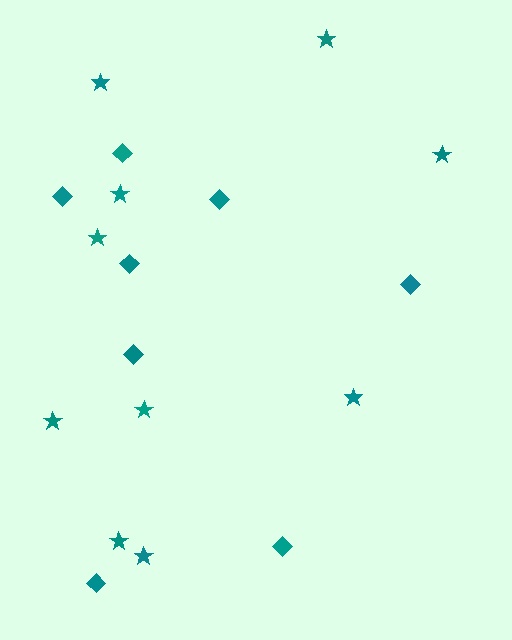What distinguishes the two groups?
There are 2 groups: one group of diamonds (8) and one group of stars (10).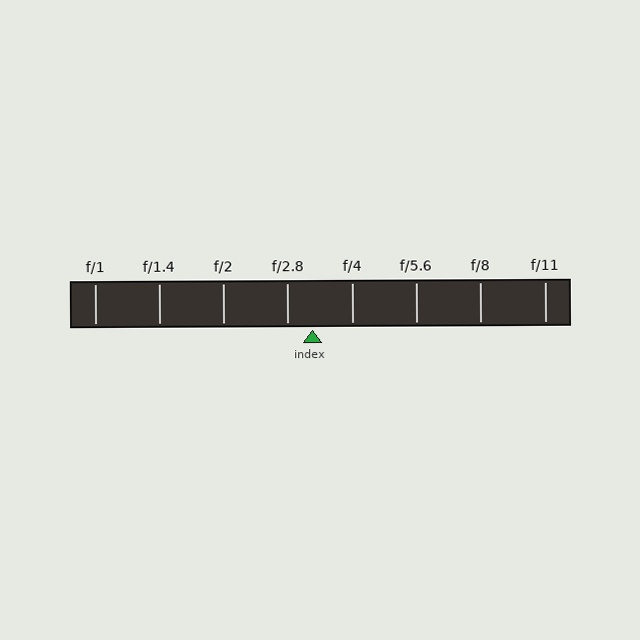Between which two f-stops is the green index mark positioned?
The index mark is between f/2.8 and f/4.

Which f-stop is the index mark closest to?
The index mark is closest to f/2.8.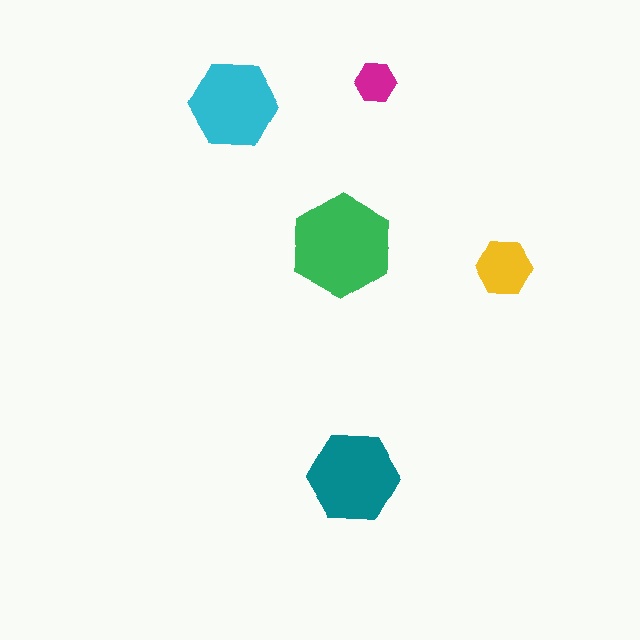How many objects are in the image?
There are 5 objects in the image.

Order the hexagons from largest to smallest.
the green one, the teal one, the cyan one, the yellow one, the magenta one.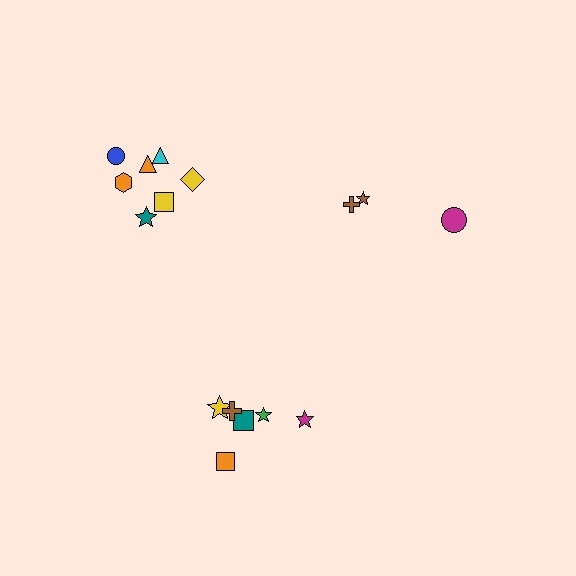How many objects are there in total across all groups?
There are 16 objects.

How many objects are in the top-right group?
There are 3 objects.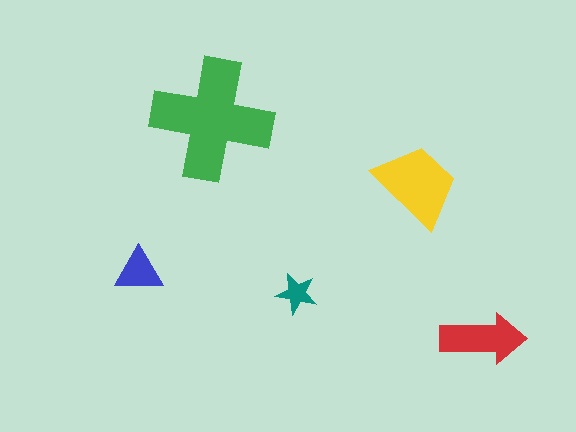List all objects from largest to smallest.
The green cross, the yellow trapezoid, the red arrow, the blue triangle, the teal star.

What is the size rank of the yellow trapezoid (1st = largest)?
2nd.